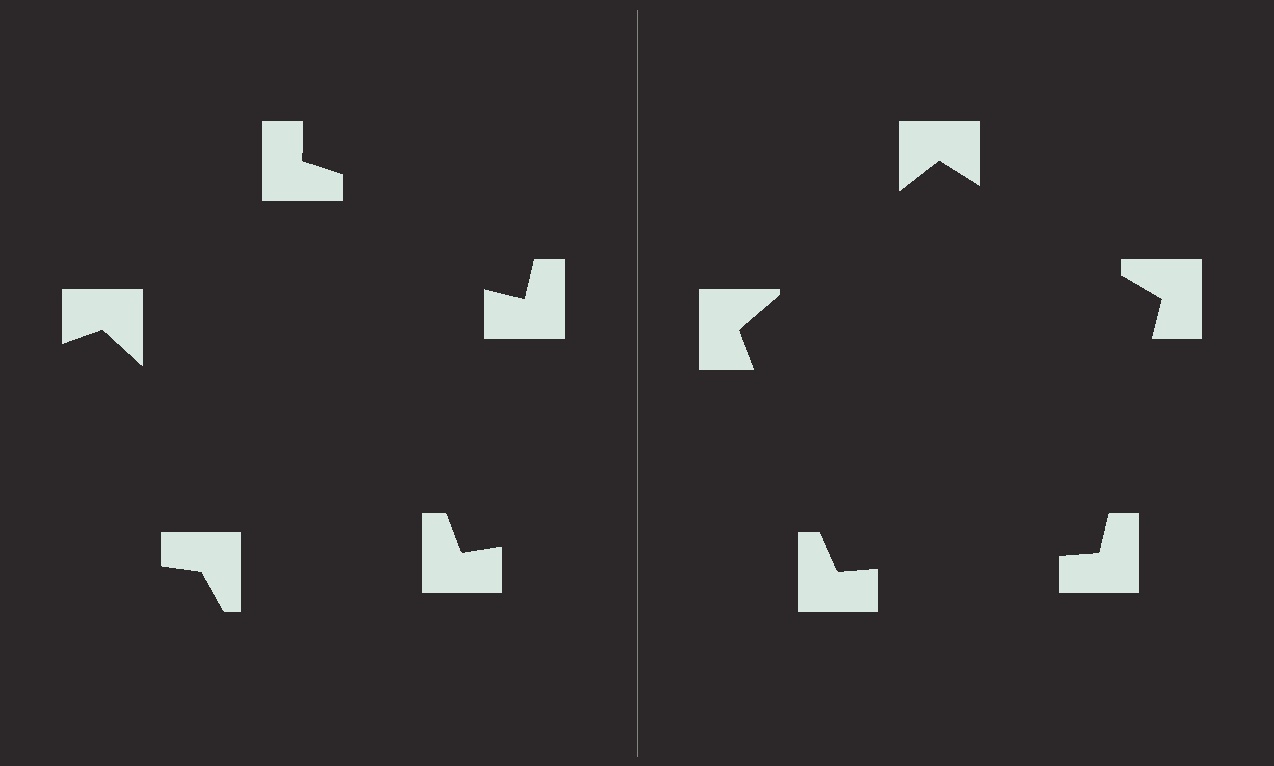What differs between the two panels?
The notched squares are positioned identically on both sides; only the wedge orientations differ. On the right they align to a pentagon; on the left they are misaligned.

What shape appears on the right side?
An illusory pentagon.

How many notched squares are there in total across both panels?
10 — 5 on each side.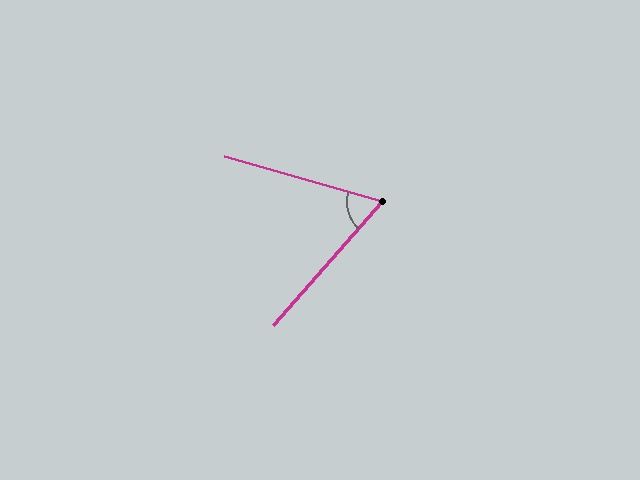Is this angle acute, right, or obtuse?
It is acute.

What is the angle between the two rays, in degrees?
Approximately 64 degrees.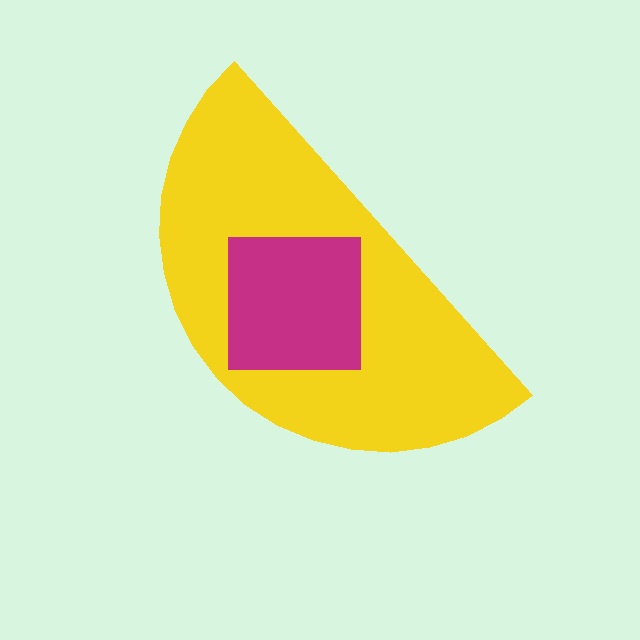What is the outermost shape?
The yellow semicircle.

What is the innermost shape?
The magenta square.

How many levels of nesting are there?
2.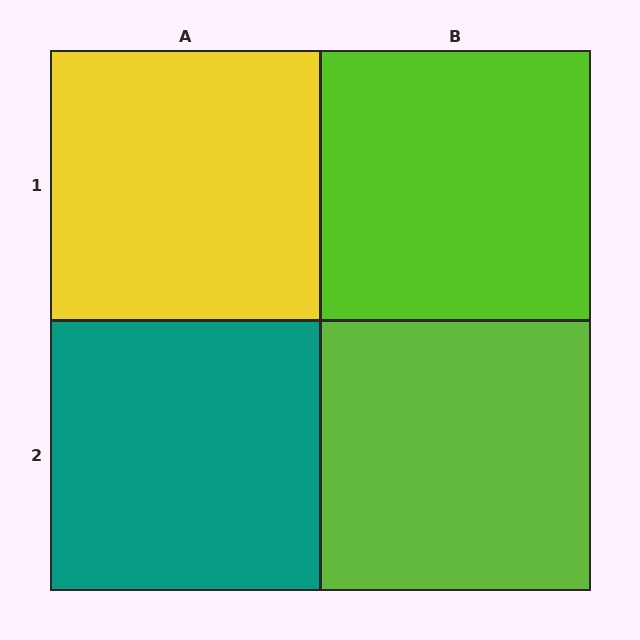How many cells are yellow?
1 cell is yellow.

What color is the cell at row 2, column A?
Teal.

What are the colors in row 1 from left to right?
Yellow, lime.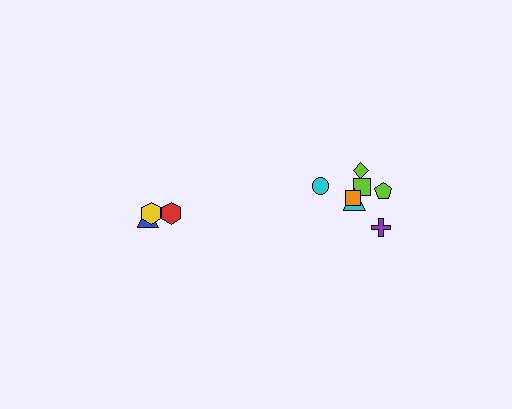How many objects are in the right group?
There are 7 objects.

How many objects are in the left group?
There are 3 objects.